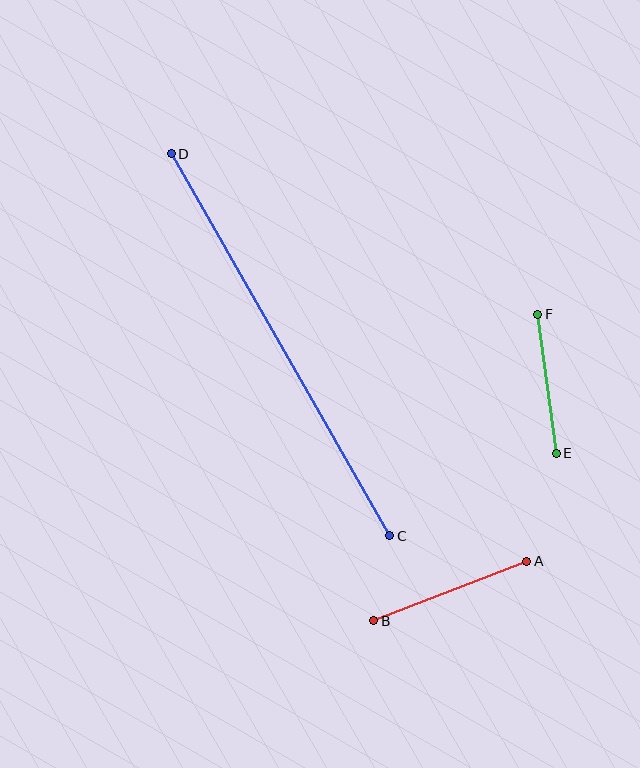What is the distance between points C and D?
The distance is approximately 440 pixels.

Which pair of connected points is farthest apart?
Points C and D are farthest apart.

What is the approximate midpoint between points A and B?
The midpoint is at approximately (450, 591) pixels.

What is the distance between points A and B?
The distance is approximately 164 pixels.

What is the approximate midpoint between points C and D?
The midpoint is at approximately (281, 345) pixels.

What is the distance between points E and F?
The distance is approximately 141 pixels.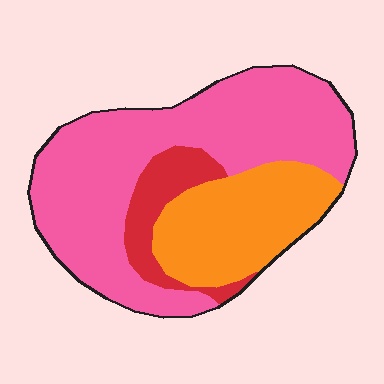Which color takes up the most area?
Pink, at roughly 60%.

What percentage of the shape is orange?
Orange takes up about one quarter (1/4) of the shape.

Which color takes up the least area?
Red, at roughly 10%.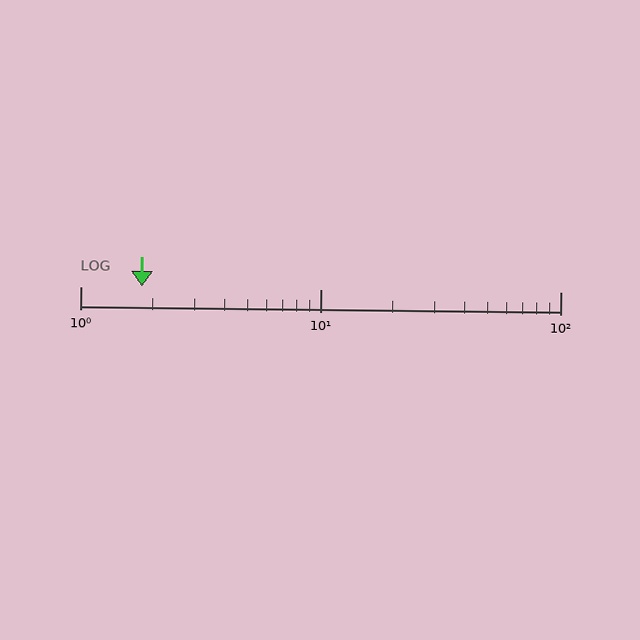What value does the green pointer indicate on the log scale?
The pointer indicates approximately 1.8.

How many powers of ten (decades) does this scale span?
The scale spans 2 decades, from 1 to 100.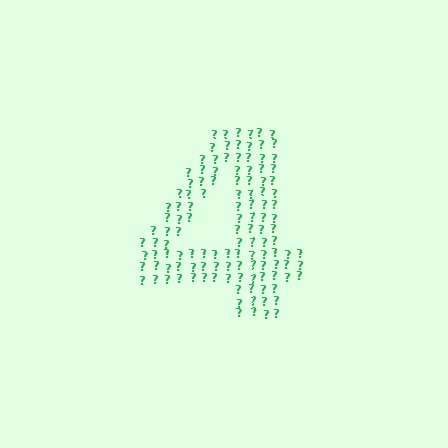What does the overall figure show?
The overall figure shows the digit 4.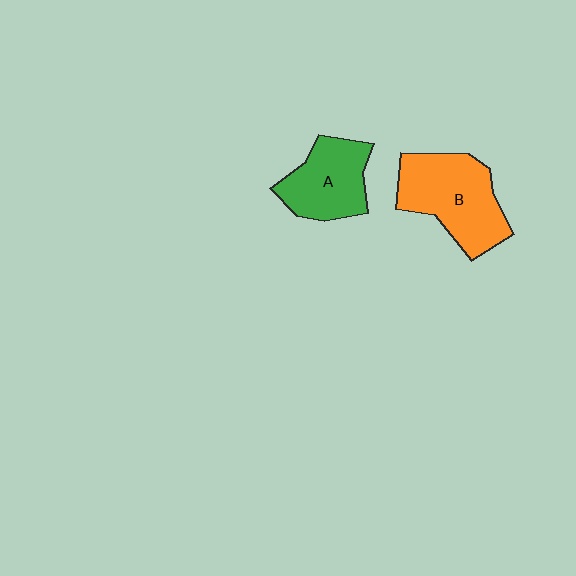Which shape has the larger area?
Shape B (orange).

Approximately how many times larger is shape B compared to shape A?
Approximately 1.3 times.